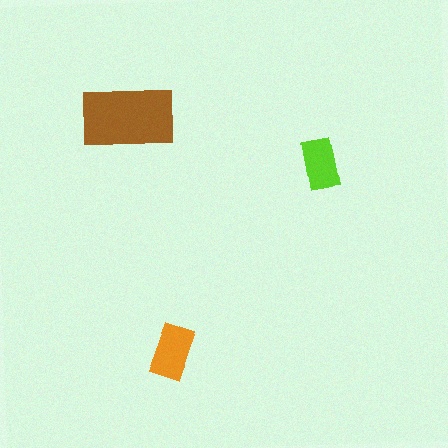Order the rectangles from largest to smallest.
the brown one, the orange one, the lime one.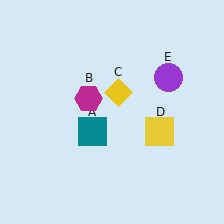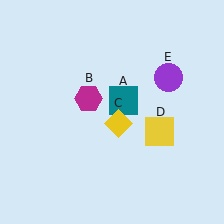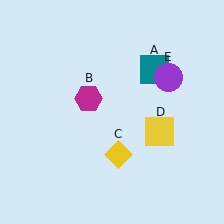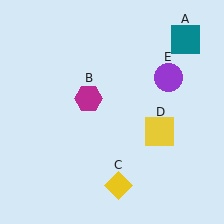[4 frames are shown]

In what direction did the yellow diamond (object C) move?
The yellow diamond (object C) moved down.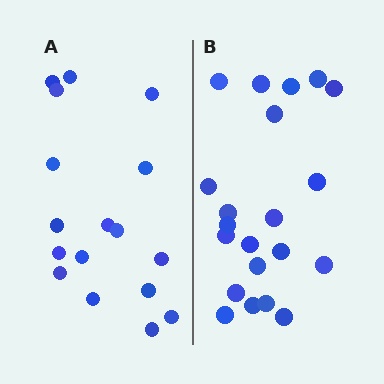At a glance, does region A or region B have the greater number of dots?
Region B (the right region) has more dots.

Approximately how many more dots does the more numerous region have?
Region B has about 4 more dots than region A.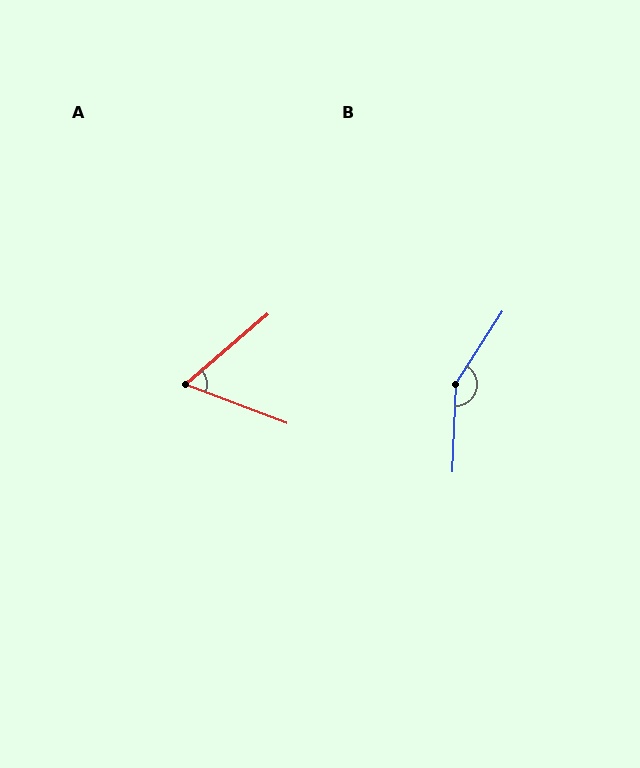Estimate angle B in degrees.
Approximately 149 degrees.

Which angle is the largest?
B, at approximately 149 degrees.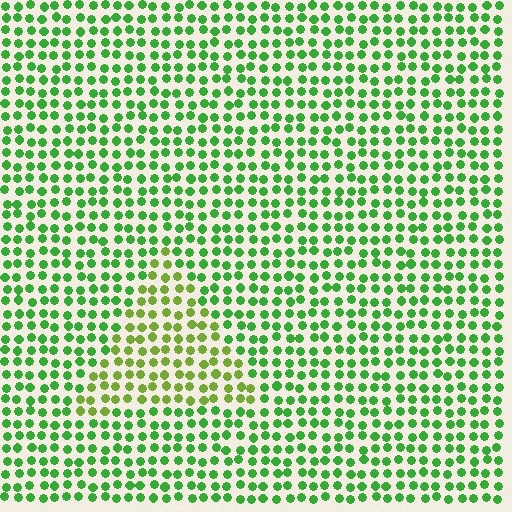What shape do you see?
I see a triangle.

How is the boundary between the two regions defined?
The boundary is defined purely by a slight shift in hue (about 33 degrees). Spacing, size, and orientation are identical on both sides.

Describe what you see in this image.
The image is filled with small green elements in a uniform arrangement. A triangle-shaped region is visible where the elements are tinted to a slightly different hue, forming a subtle color boundary.